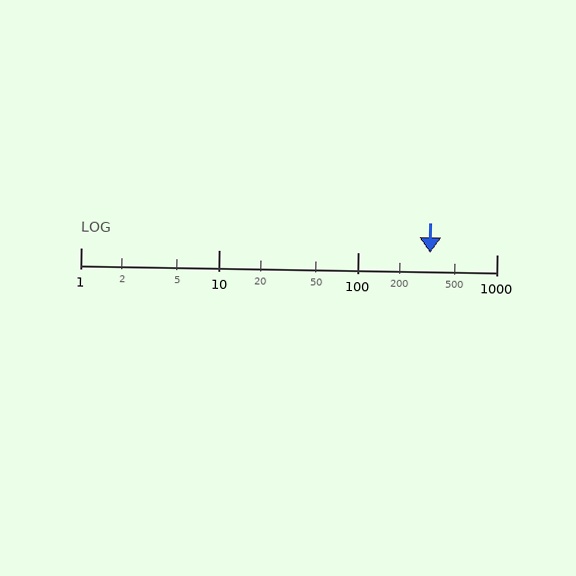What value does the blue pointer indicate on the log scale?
The pointer indicates approximately 330.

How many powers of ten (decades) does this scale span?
The scale spans 3 decades, from 1 to 1000.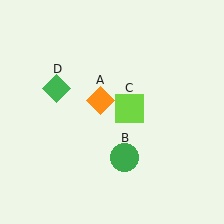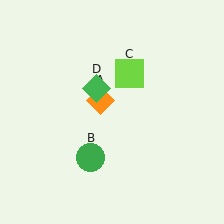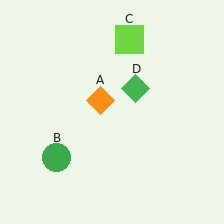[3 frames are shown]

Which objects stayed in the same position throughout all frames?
Orange diamond (object A) remained stationary.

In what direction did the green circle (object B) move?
The green circle (object B) moved left.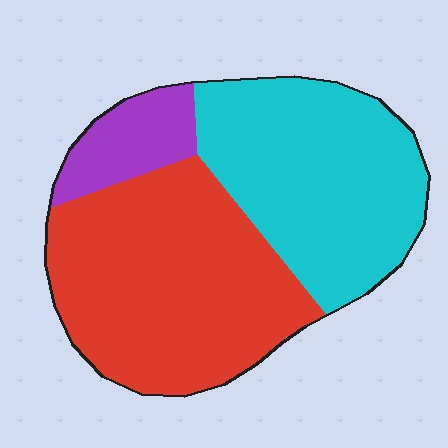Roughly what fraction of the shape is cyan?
Cyan takes up about two fifths (2/5) of the shape.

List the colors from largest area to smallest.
From largest to smallest: red, cyan, purple.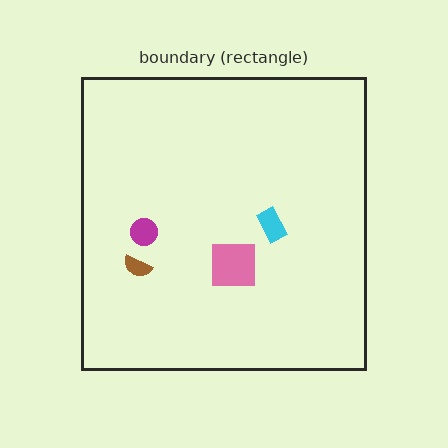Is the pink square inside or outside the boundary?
Inside.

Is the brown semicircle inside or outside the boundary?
Inside.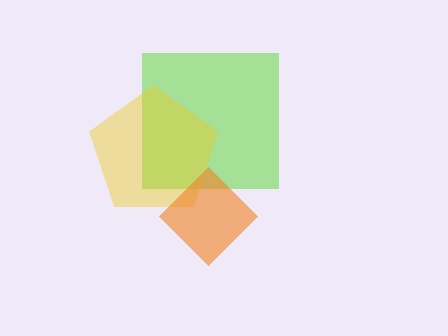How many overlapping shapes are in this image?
There are 3 overlapping shapes in the image.